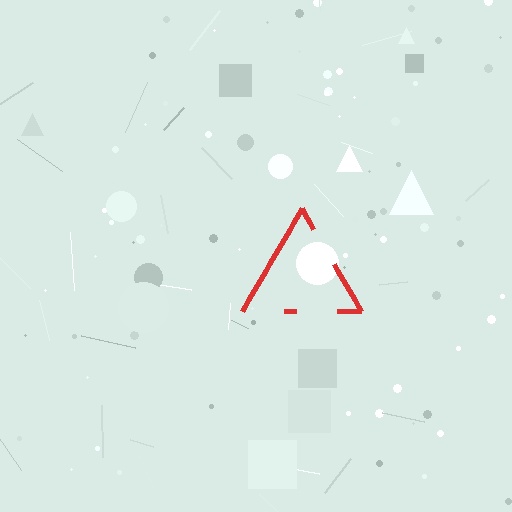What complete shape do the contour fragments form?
The contour fragments form a triangle.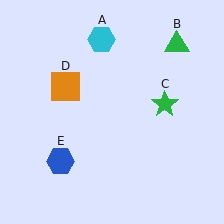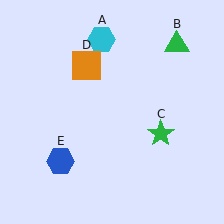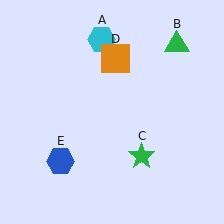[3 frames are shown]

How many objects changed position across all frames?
2 objects changed position: green star (object C), orange square (object D).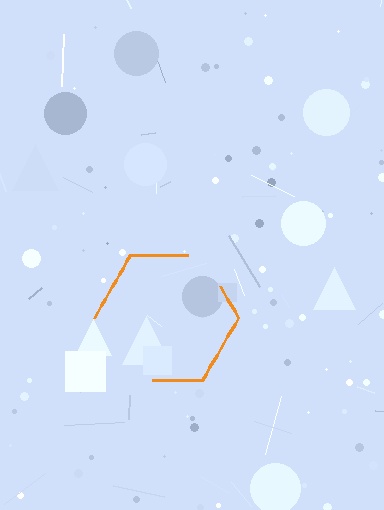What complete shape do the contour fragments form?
The contour fragments form a hexagon.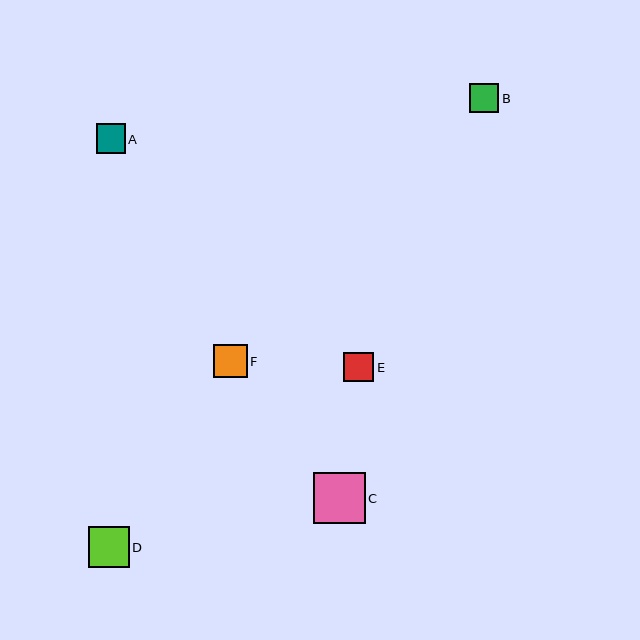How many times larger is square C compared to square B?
Square C is approximately 1.8 times the size of square B.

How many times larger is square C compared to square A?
Square C is approximately 1.8 times the size of square A.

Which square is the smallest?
Square B is the smallest with a size of approximately 29 pixels.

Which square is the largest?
Square C is the largest with a size of approximately 51 pixels.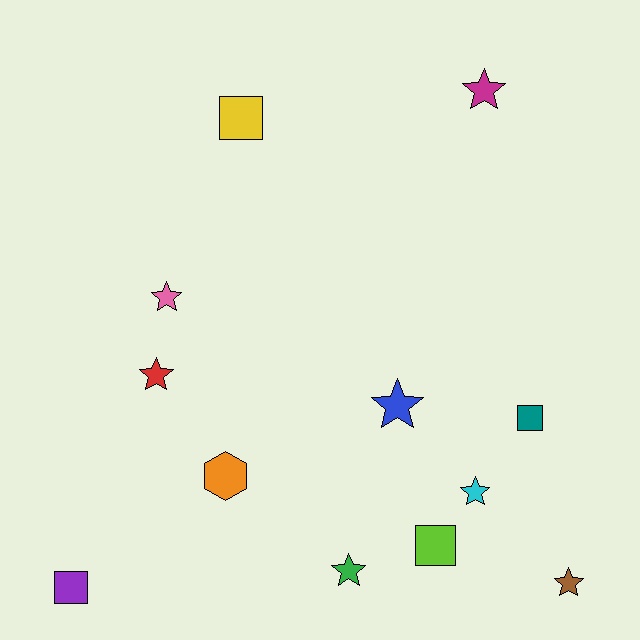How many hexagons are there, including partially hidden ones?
There is 1 hexagon.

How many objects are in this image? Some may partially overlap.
There are 12 objects.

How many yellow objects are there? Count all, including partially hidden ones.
There is 1 yellow object.